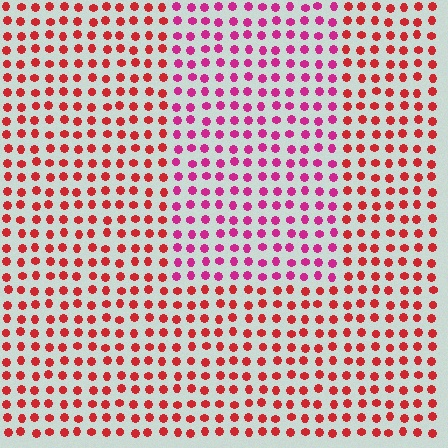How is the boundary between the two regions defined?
The boundary is defined purely by a slight shift in hue (about 35 degrees). Spacing, size, and orientation are identical on both sides.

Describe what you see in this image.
The image is filled with small red elements in a uniform arrangement. A rectangle-shaped region is visible where the elements are tinted to a slightly different hue, forming a subtle color boundary.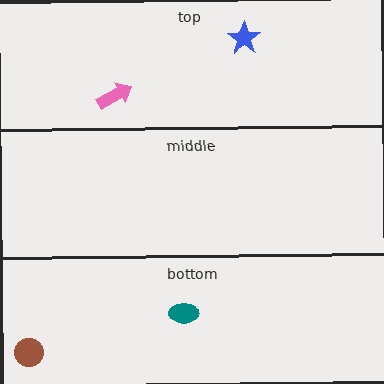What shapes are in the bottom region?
The teal ellipse, the brown circle.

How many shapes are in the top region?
2.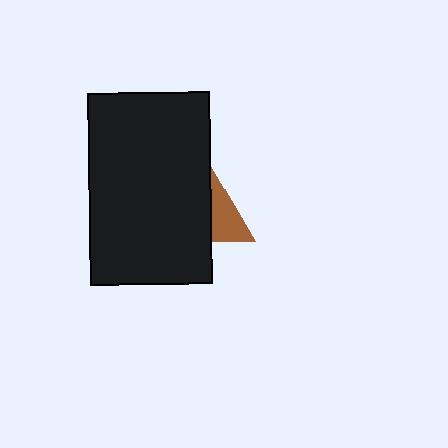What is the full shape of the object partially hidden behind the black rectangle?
The partially hidden object is a brown triangle.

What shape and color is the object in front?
The object in front is a black rectangle.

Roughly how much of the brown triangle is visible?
A small part of it is visible (roughly 32%).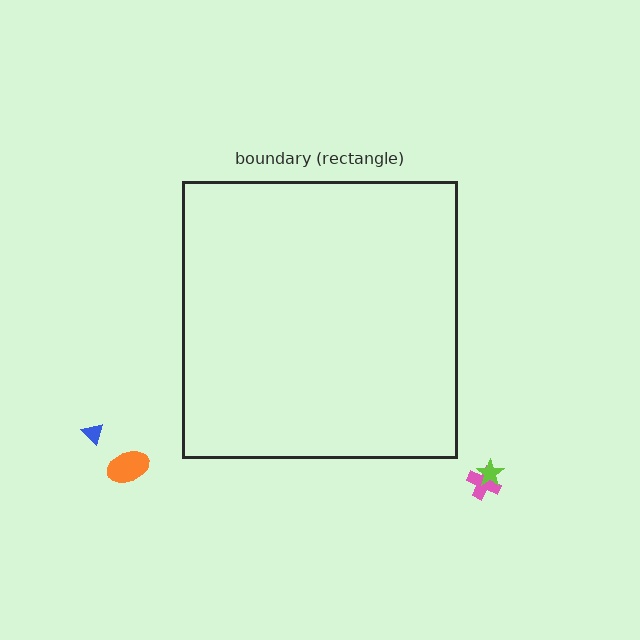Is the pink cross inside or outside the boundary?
Outside.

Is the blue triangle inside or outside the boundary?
Outside.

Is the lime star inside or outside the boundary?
Outside.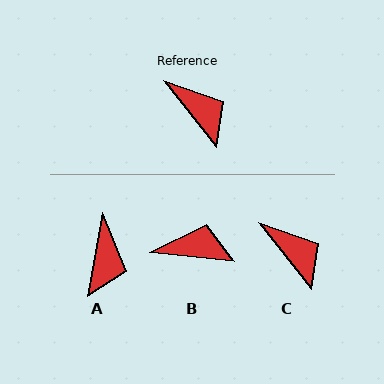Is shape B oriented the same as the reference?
No, it is off by about 46 degrees.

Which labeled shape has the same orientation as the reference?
C.